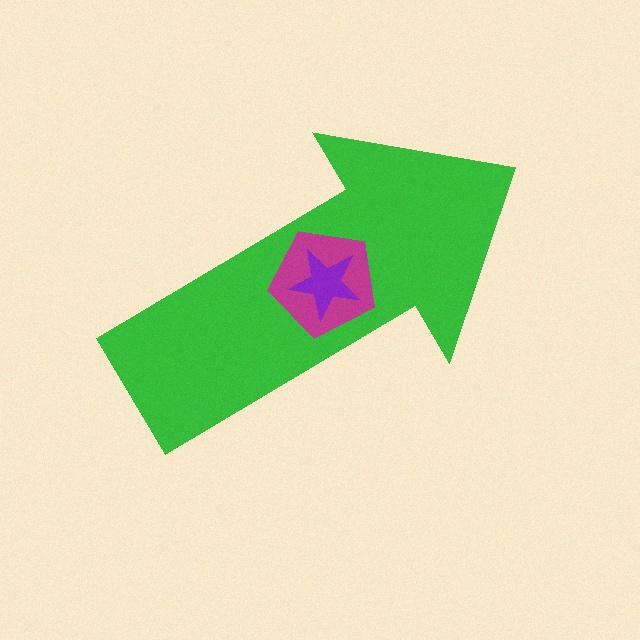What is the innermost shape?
The purple star.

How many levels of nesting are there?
3.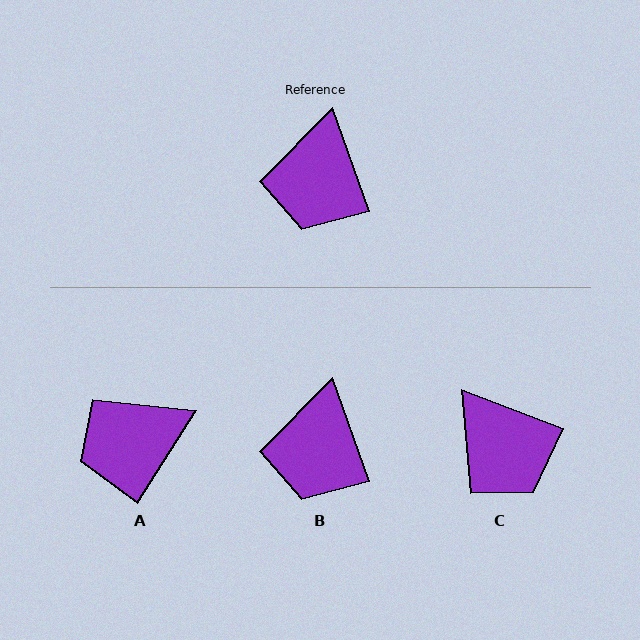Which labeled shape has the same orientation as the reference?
B.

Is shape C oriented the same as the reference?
No, it is off by about 50 degrees.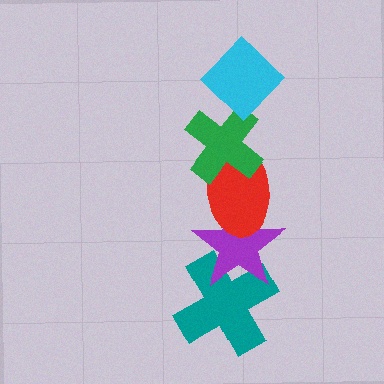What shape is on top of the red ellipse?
The green cross is on top of the red ellipse.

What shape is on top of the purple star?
The red ellipse is on top of the purple star.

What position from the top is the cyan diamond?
The cyan diamond is 1st from the top.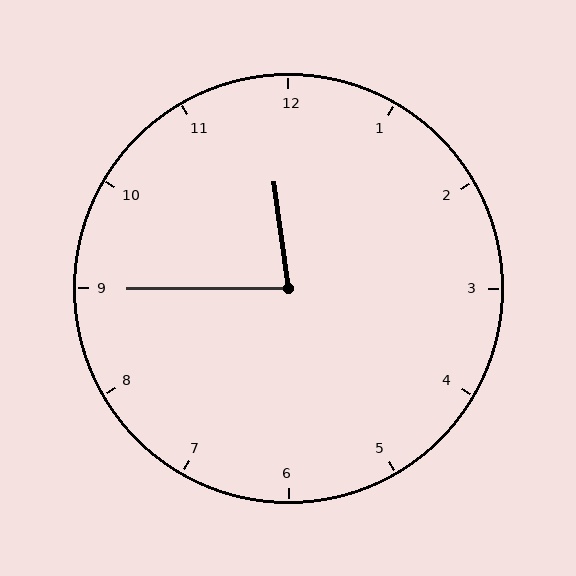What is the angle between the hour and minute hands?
Approximately 82 degrees.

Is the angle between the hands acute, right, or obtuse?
It is acute.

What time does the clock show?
11:45.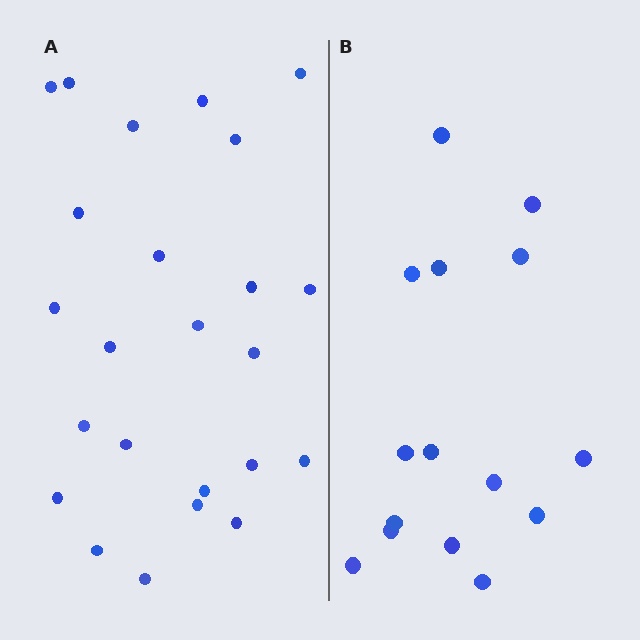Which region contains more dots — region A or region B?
Region A (the left region) has more dots.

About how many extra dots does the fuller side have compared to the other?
Region A has roughly 8 or so more dots than region B.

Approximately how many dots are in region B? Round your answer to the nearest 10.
About 20 dots. (The exact count is 15, which rounds to 20.)